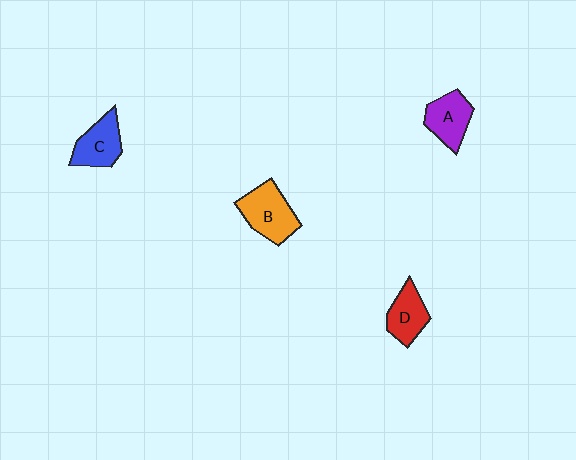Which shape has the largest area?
Shape B (orange).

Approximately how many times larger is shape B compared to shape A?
Approximately 1.3 times.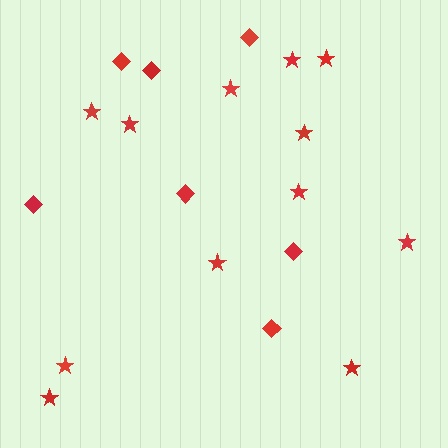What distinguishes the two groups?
There are 2 groups: one group of diamonds (7) and one group of stars (12).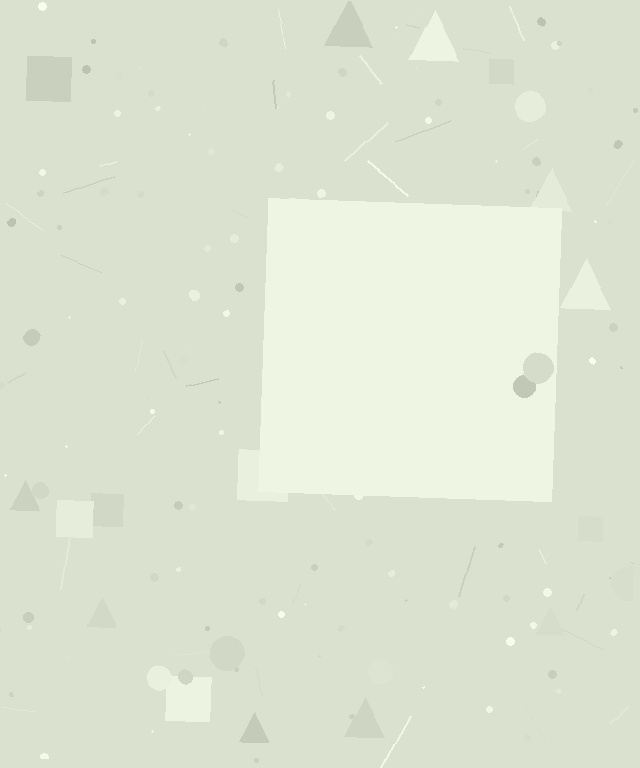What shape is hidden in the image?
A square is hidden in the image.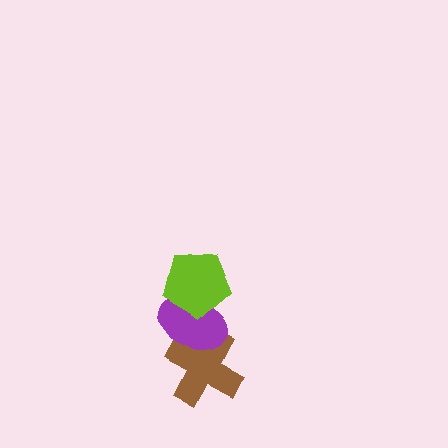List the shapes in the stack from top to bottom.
From top to bottom: the lime pentagon, the purple ellipse, the brown cross.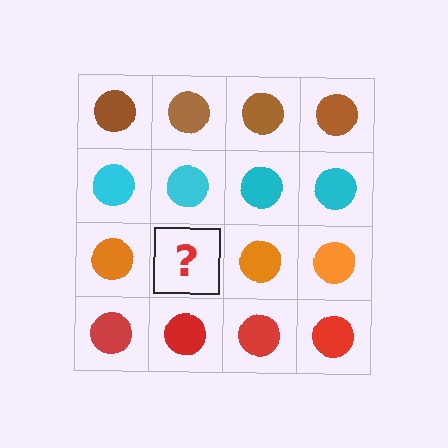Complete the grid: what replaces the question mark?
The question mark should be replaced with an orange circle.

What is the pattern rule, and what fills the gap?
The rule is that each row has a consistent color. The gap should be filled with an orange circle.